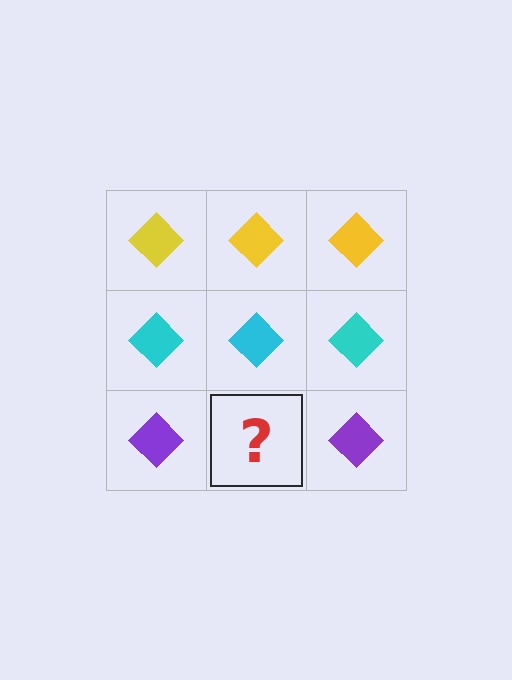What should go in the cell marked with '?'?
The missing cell should contain a purple diamond.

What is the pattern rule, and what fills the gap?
The rule is that each row has a consistent color. The gap should be filled with a purple diamond.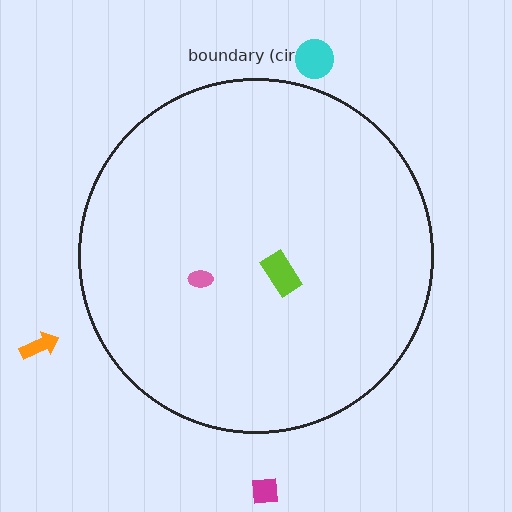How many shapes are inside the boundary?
2 inside, 3 outside.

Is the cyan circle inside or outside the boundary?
Outside.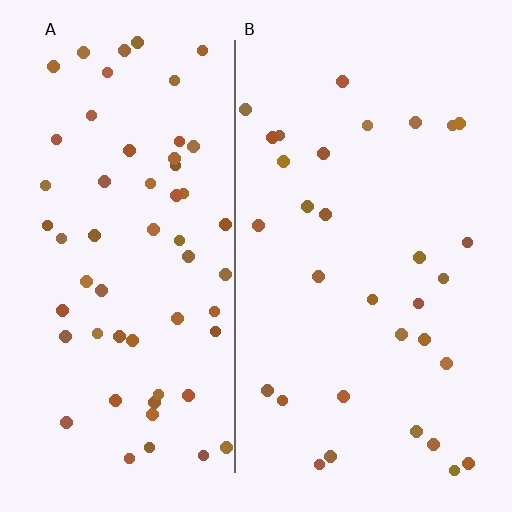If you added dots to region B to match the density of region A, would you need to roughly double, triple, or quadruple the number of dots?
Approximately double.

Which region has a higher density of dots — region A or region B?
A (the left).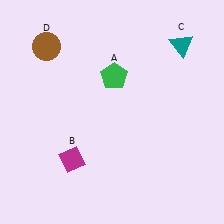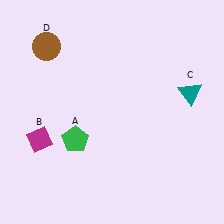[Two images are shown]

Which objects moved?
The objects that moved are: the green pentagon (A), the magenta diamond (B), the teal triangle (C).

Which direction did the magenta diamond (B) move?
The magenta diamond (B) moved left.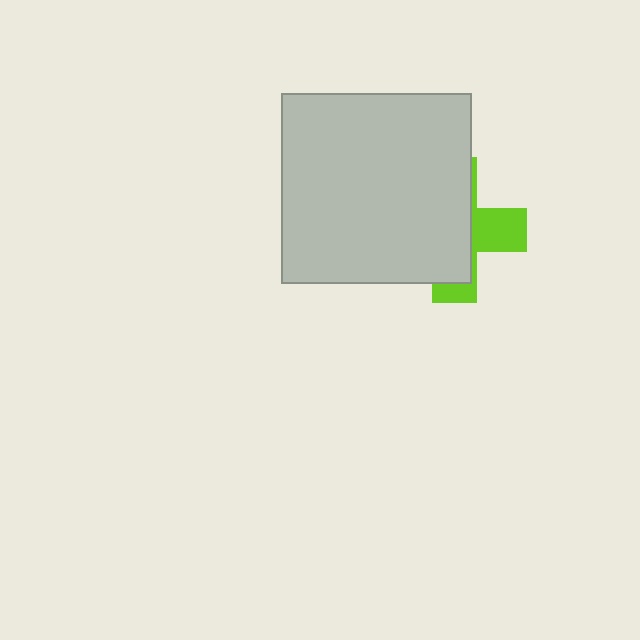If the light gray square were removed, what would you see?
You would see the complete lime cross.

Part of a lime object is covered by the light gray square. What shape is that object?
It is a cross.